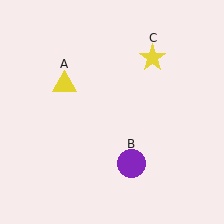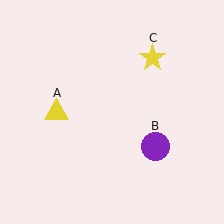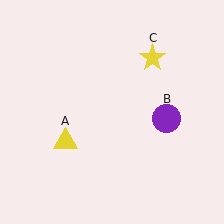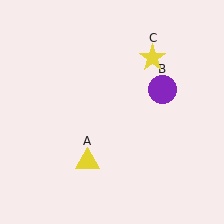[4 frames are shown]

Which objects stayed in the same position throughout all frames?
Yellow star (object C) remained stationary.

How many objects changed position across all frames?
2 objects changed position: yellow triangle (object A), purple circle (object B).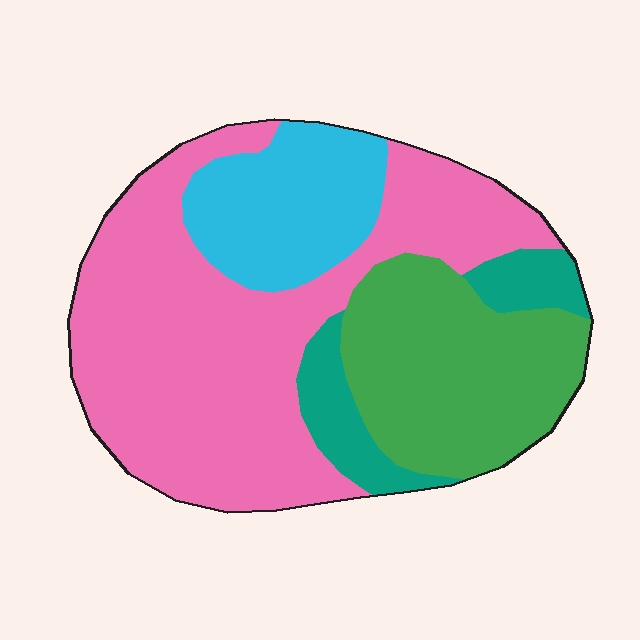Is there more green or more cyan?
Green.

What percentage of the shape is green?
Green takes up between a sixth and a third of the shape.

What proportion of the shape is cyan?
Cyan covers around 15% of the shape.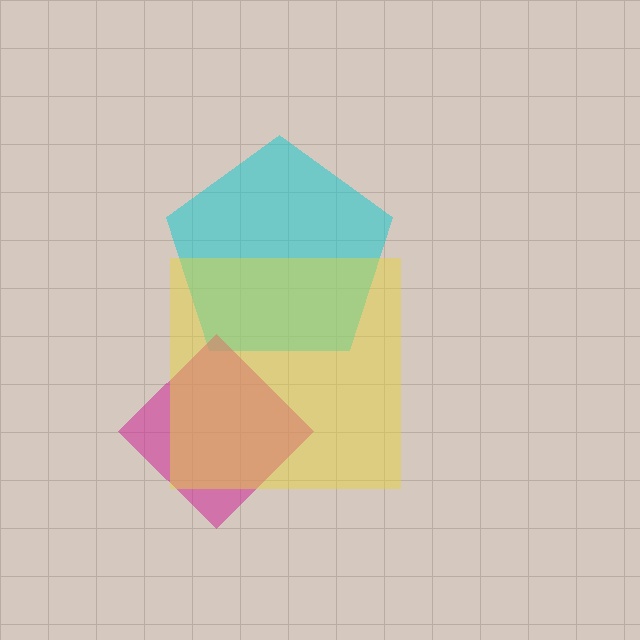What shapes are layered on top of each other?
The layered shapes are: a cyan pentagon, a magenta diamond, a yellow square.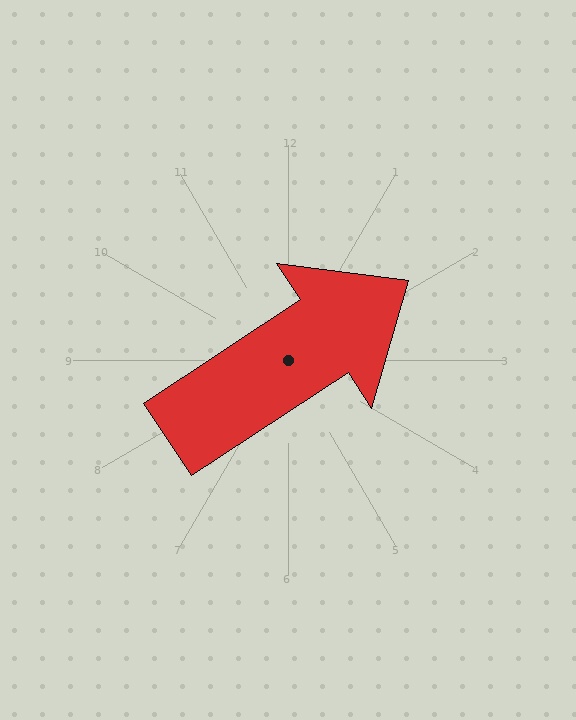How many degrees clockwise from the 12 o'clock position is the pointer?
Approximately 57 degrees.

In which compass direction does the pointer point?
Northeast.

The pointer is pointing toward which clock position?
Roughly 2 o'clock.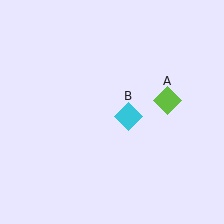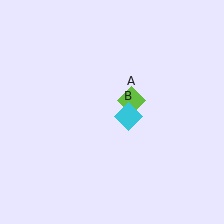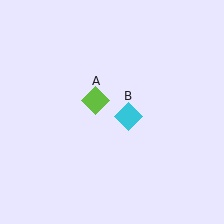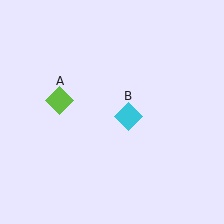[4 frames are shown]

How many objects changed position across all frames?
1 object changed position: lime diamond (object A).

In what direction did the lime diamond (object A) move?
The lime diamond (object A) moved left.